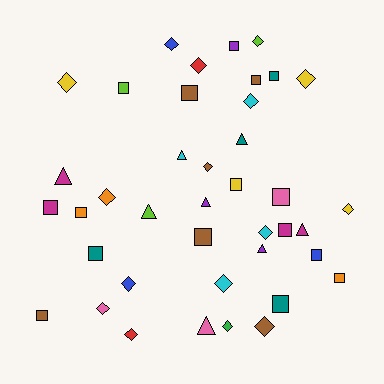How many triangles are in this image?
There are 8 triangles.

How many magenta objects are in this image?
There are 4 magenta objects.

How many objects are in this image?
There are 40 objects.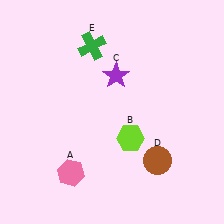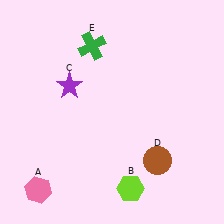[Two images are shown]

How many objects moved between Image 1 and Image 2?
3 objects moved between the two images.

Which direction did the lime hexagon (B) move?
The lime hexagon (B) moved down.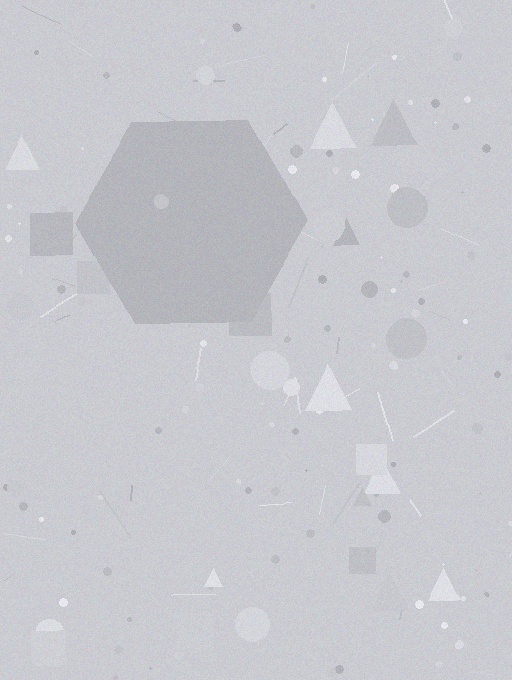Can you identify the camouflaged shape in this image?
The camouflaged shape is a hexagon.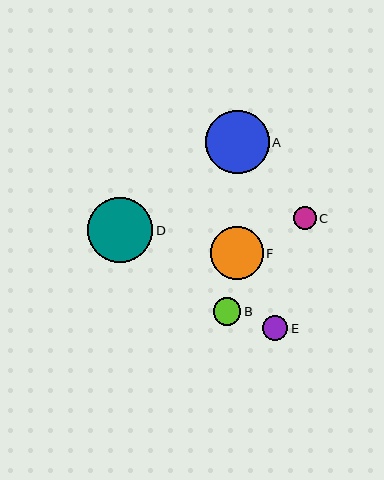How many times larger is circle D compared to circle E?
Circle D is approximately 2.5 times the size of circle E.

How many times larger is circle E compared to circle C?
Circle E is approximately 1.1 times the size of circle C.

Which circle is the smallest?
Circle C is the smallest with a size of approximately 23 pixels.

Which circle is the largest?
Circle D is the largest with a size of approximately 65 pixels.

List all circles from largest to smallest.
From largest to smallest: D, A, F, B, E, C.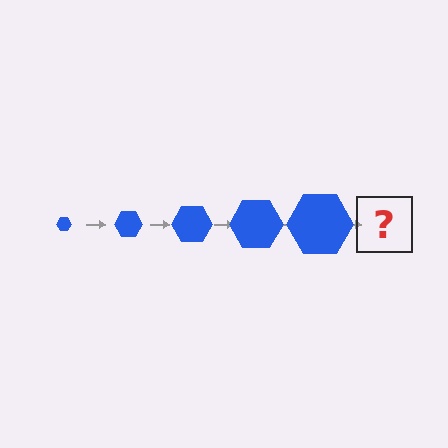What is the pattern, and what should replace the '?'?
The pattern is that the hexagon gets progressively larger each step. The '?' should be a blue hexagon, larger than the previous one.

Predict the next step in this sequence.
The next step is a blue hexagon, larger than the previous one.